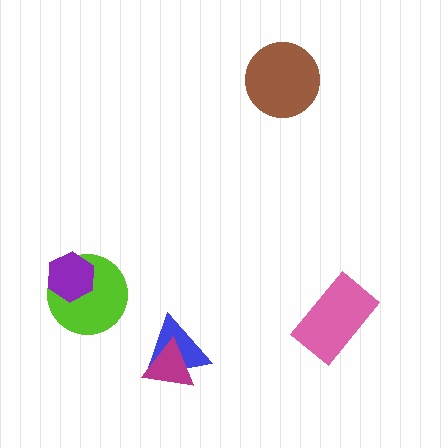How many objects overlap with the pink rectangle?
0 objects overlap with the pink rectangle.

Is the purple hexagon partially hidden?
No, no other shape covers it.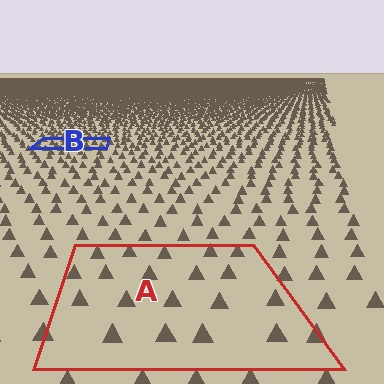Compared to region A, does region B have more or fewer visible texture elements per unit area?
Region B has more texture elements per unit area — they are packed more densely because it is farther away.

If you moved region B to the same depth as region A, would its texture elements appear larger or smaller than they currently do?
They would appear larger. At a closer depth, the same texture elements are projected at a bigger on-screen size.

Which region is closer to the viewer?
Region A is closer. The texture elements there are larger and more spread out.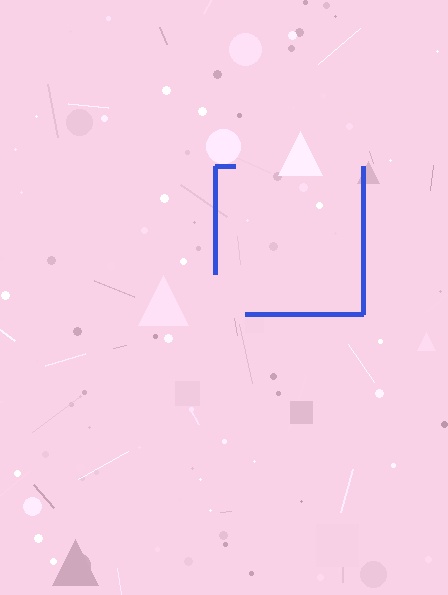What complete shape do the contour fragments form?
The contour fragments form a square.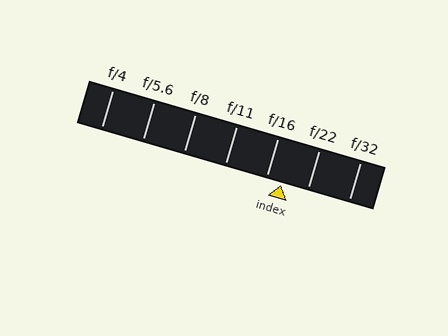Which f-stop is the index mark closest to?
The index mark is closest to f/16.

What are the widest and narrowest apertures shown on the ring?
The widest aperture shown is f/4 and the narrowest is f/32.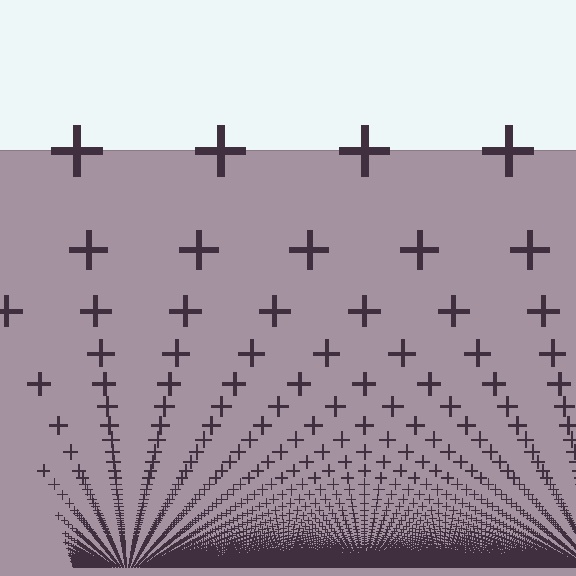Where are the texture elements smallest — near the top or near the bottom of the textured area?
Near the bottom.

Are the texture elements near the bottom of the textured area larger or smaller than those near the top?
Smaller. The gradient is inverted — elements near the bottom are smaller and denser.